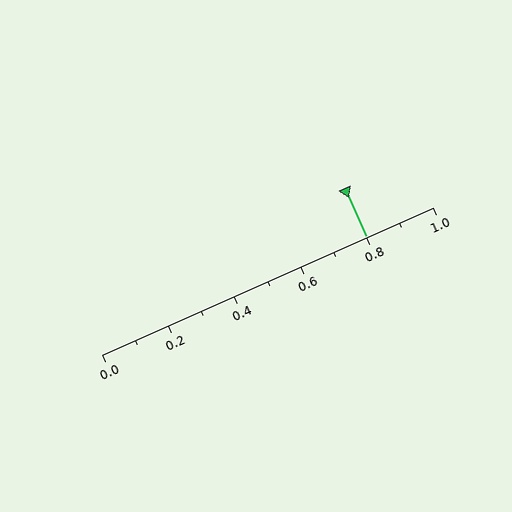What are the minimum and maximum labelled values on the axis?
The axis runs from 0.0 to 1.0.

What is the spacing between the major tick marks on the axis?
The major ticks are spaced 0.2 apart.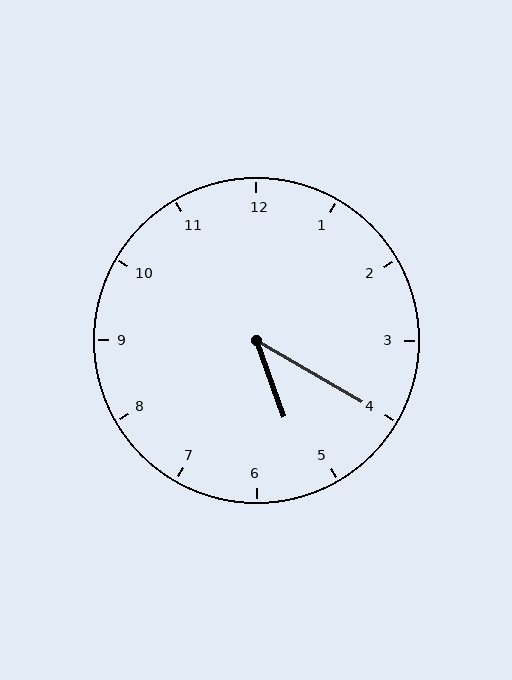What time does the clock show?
5:20.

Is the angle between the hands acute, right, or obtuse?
It is acute.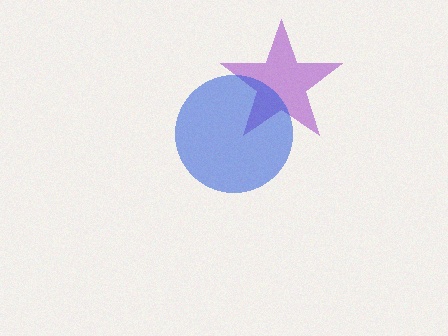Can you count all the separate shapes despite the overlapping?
Yes, there are 2 separate shapes.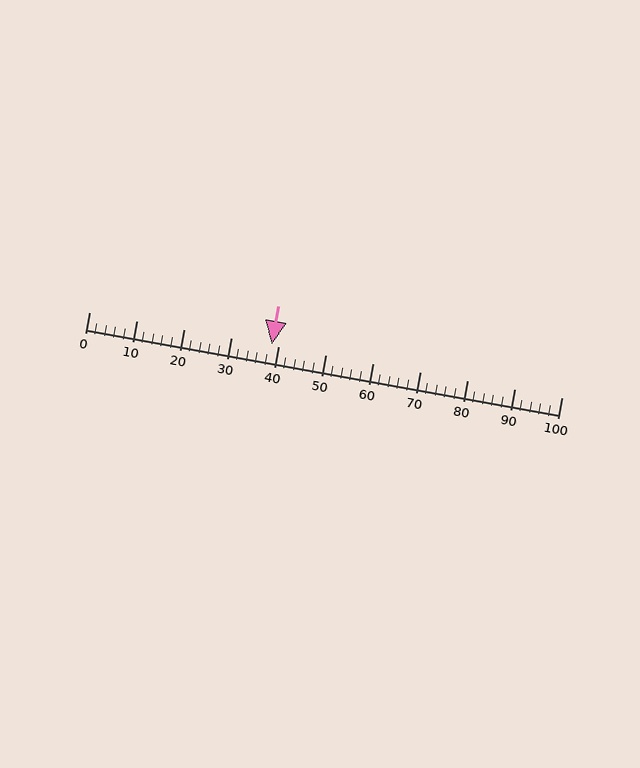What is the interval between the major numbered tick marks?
The major tick marks are spaced 10 units apart.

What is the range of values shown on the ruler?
The ruler shows values from 0 to 100.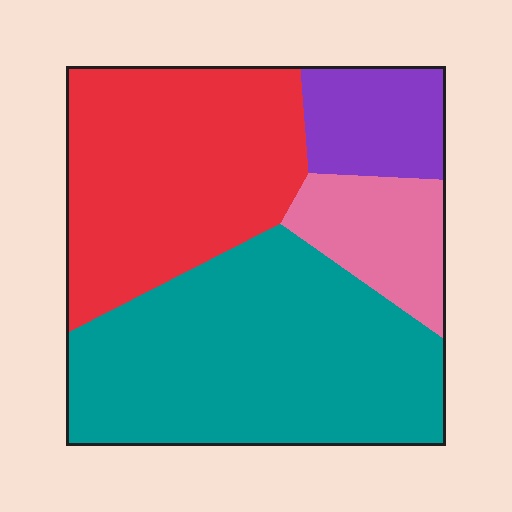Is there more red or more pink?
Red.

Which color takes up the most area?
Teal, at roughly 45%.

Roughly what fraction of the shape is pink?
Pink takes up about one eighth (1/8) of the shape.